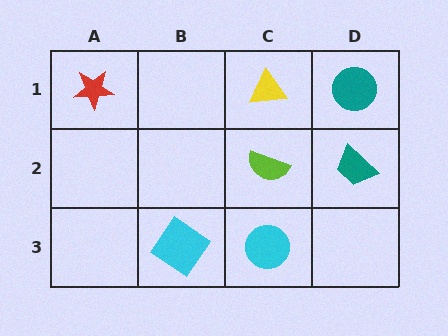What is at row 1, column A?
A red star.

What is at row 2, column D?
A teal trapezoid.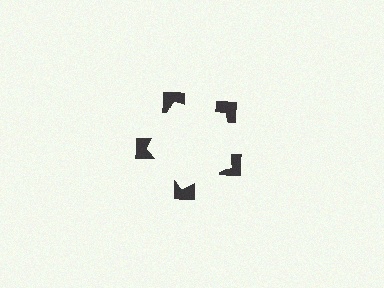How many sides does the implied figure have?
5 sides.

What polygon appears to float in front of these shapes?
An illusory pentagon — its edges are inferred from the aligned wedge cuts in the notched squares, not physically drawn.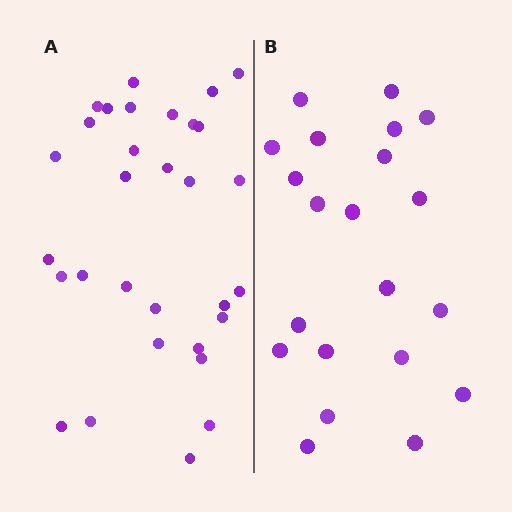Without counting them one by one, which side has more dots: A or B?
Region A (the left region) has more dots.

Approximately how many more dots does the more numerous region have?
Region A has roughly 10 or so more dots than region B.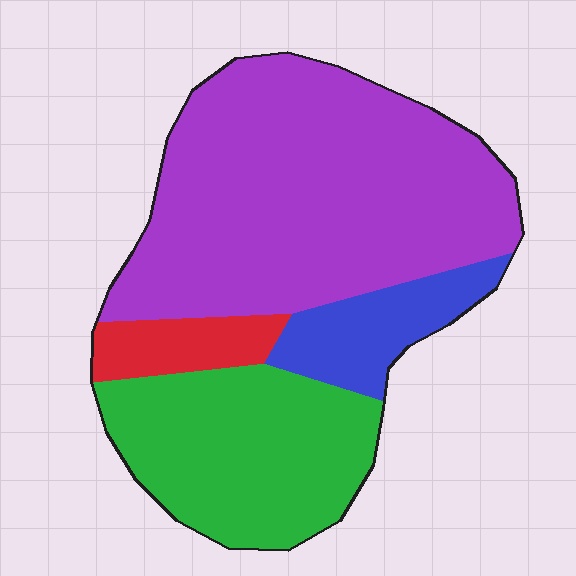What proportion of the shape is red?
Red takes up about one tenth (1/10) of the shape.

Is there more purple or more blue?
Purple.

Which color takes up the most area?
Purple, at roughly 55%.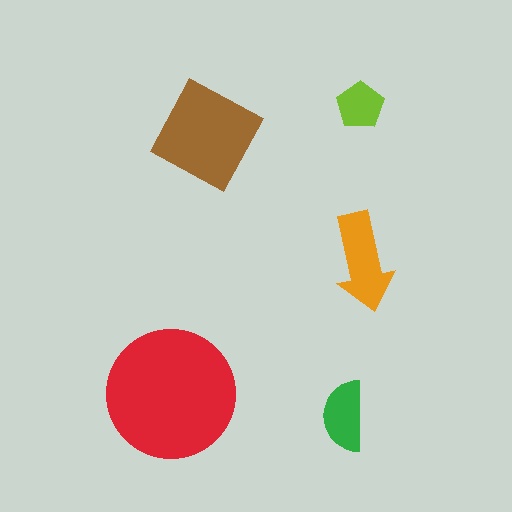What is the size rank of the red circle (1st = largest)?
1st.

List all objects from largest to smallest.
The red circle, the brown diamond, the orange arrow, the green semicircle, the lime pentagon.